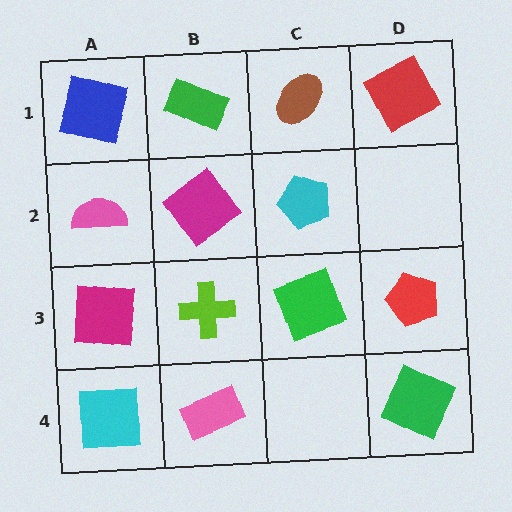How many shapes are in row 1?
4 shapes.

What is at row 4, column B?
A pink rectangle.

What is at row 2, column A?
A pink semicircle.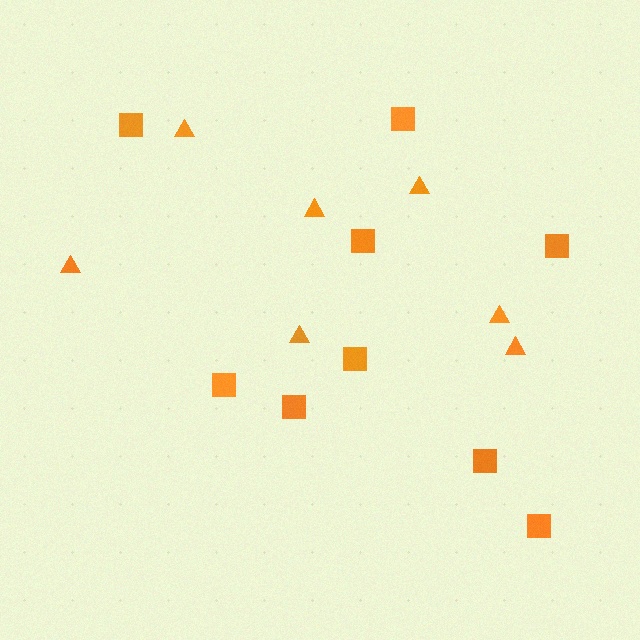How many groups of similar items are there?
There are 2 groups: one group of squares (9) and one group of triangles (7).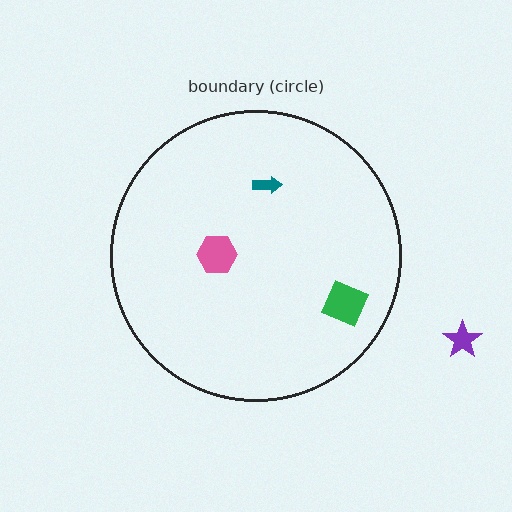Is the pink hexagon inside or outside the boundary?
Inside.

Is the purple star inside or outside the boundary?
Outside.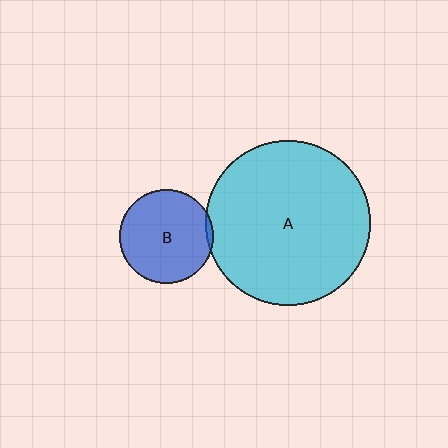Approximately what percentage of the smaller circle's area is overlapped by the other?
Approximately 5%.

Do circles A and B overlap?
Yes.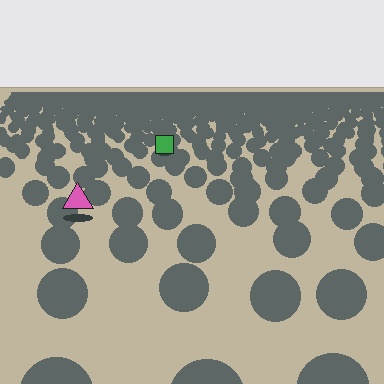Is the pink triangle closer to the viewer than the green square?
Yes. The pink triangle is closer — you can tell from the texture gradient: the ground texture is coarser near it.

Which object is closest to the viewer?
The pink triangle is closest. The texture marks near it are larger and more spread out.